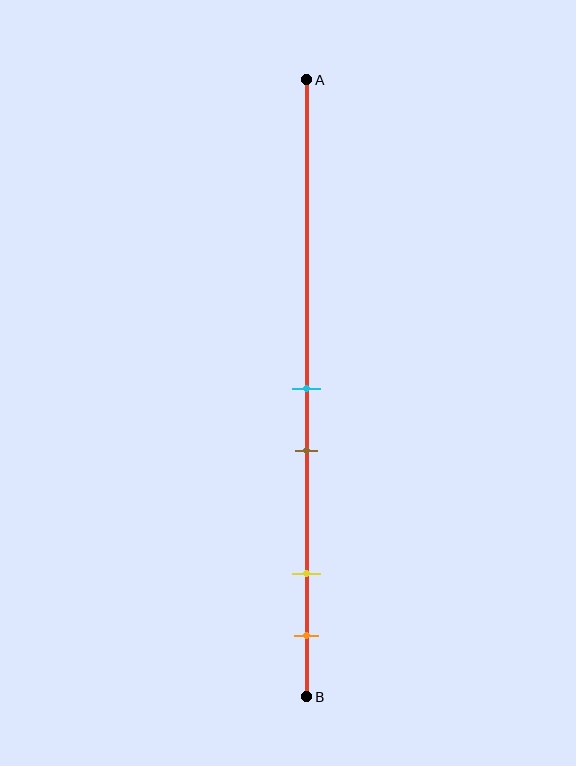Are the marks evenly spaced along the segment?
No, the marks are not evenly spaced.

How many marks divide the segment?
There are 4 marks dividing the segment.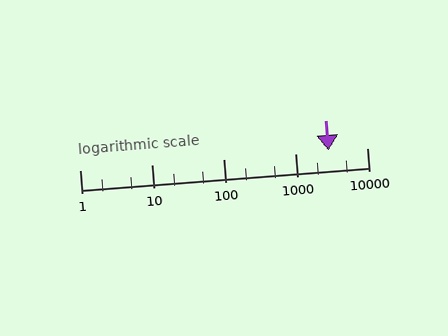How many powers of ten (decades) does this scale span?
The scale spans 4 decades, from 1 to 10000.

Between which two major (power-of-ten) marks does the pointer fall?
The pointer is between 1000 and 10000.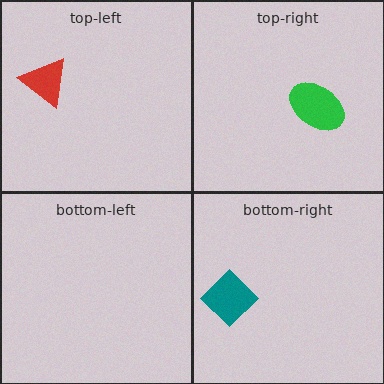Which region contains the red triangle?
The top-left region.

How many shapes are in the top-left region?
1.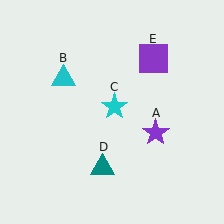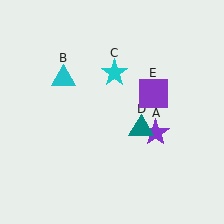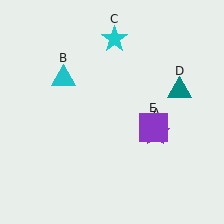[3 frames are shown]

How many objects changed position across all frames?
3 objects changed position: cyan star (object C), teal triangle (object D), purple square (object E).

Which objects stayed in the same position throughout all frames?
Purple star (object A) and cyan triangle (object B) remained stationary.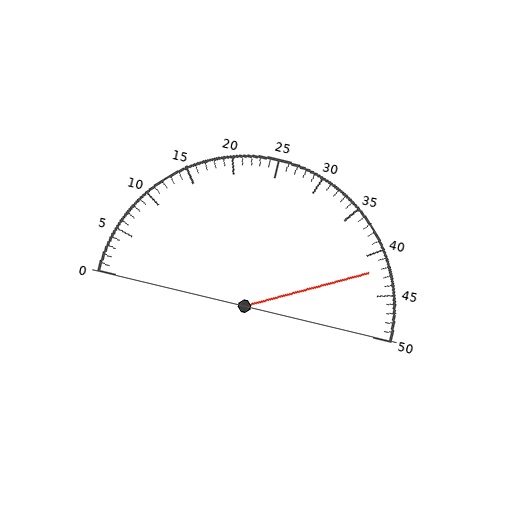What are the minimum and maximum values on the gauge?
The gauge ranges from 0 to 50.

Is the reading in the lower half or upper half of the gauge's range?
The reading is in the upper half of the range (0 to 50).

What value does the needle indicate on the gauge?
The needle indicates approximately 42.